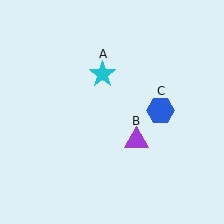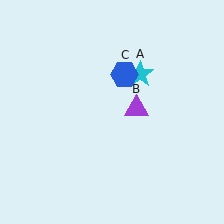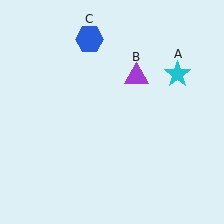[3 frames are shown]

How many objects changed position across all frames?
3 objects changed position: cyan star (object A), purple triangle (object B), blue hexagon (object C).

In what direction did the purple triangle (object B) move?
The purple triangle (object B) moved up.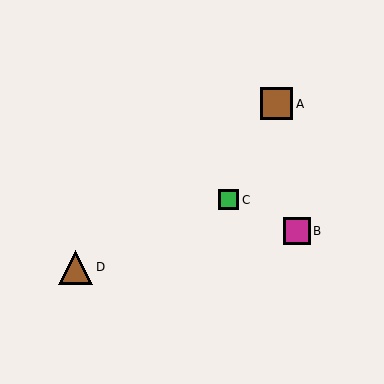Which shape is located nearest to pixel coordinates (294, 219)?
The magenta square (labeled B) at (297, 231) is nearest to that location.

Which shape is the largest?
The brown triangle (labeled D) is the largest.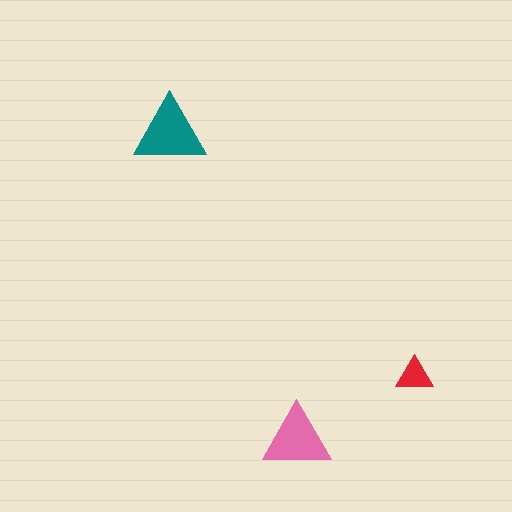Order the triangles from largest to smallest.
the teal one, the pink one, the red one.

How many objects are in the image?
There are 3 objects in the image.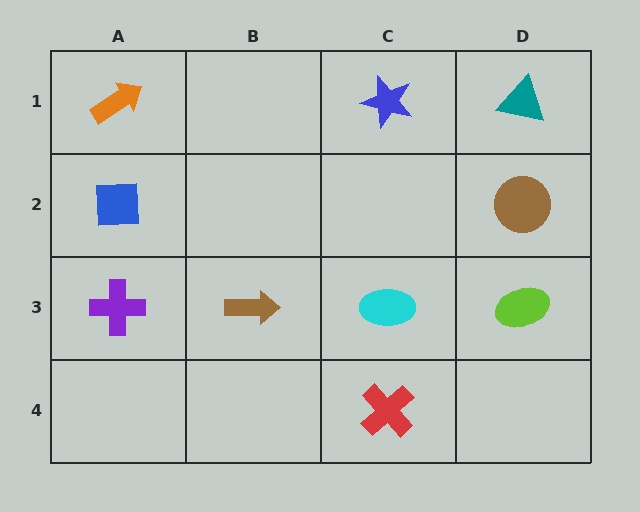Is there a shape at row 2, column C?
No, that cell is empty.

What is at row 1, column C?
A blue star.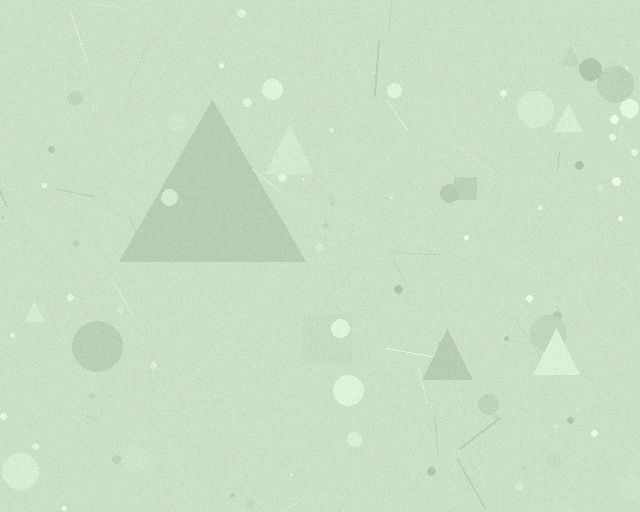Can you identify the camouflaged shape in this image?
The camouflaged shape is a triangle.